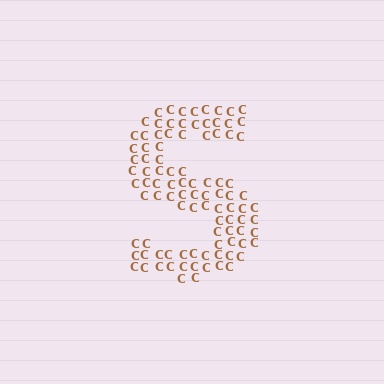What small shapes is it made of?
It is made of small letter C's.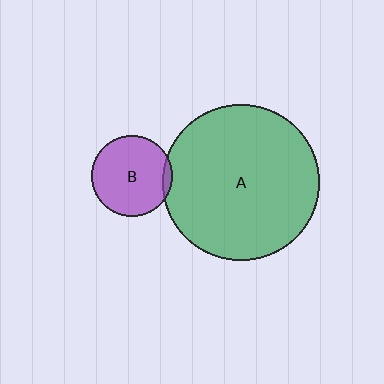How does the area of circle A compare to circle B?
Approximately 3.7 times.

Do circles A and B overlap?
Yes.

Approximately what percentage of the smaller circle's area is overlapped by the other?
Approximately 5%.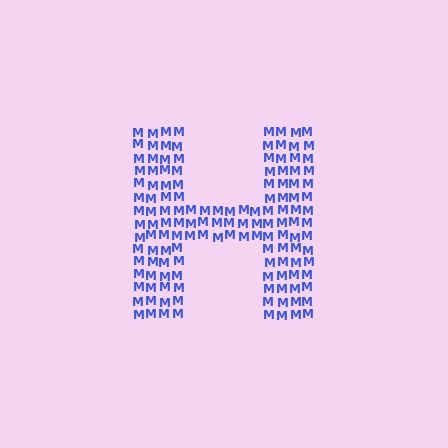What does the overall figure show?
The overall figure shows the letter H.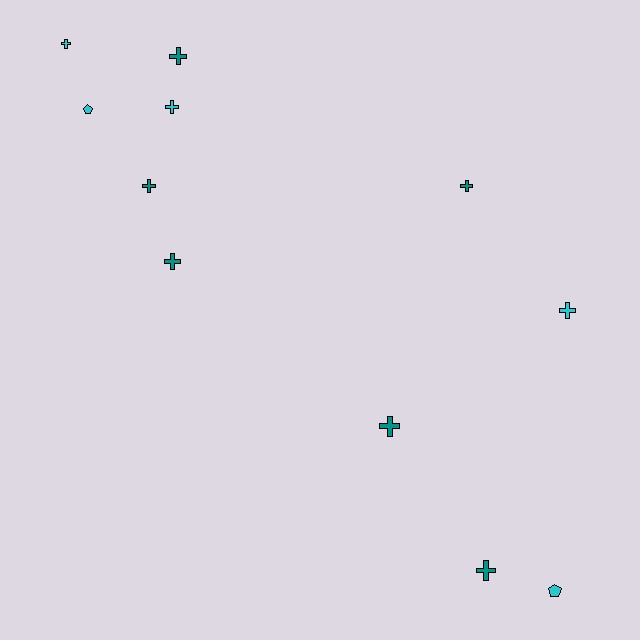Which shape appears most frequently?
Cross, with 9 objects.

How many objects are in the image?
There are 11 objects.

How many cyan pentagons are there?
There are 2 cyan pentagons.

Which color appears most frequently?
Teal, with 6 objects.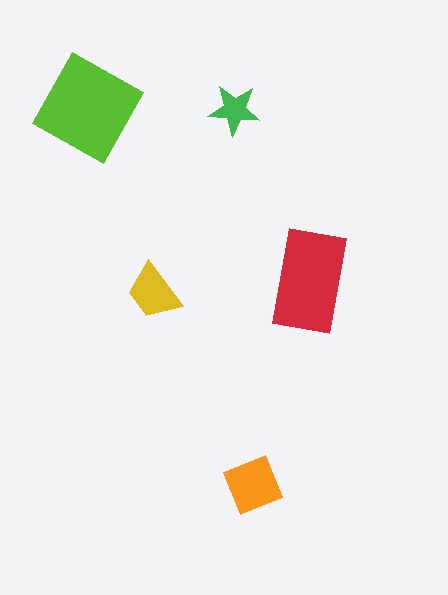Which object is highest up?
The lime square is topmost.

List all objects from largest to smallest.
The lime square, the red rectangle, the orange diamond, the yellow trapezoid, the green star.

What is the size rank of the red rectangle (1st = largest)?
2nd.